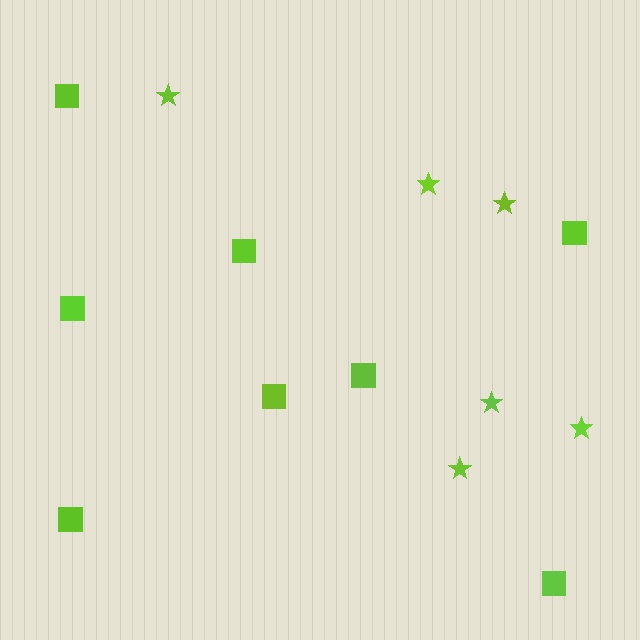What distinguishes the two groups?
There are 2 groups: one group of squares (8) and one group of stars (6).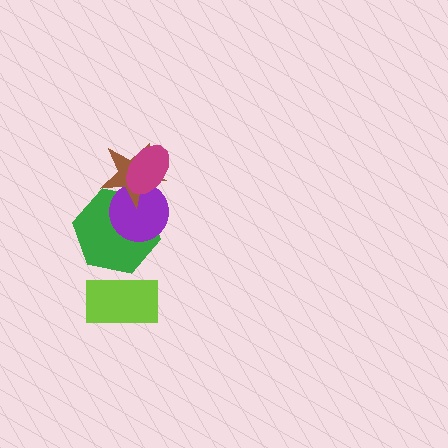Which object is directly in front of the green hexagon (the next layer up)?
The purple circle is directly in front of the green hexagon.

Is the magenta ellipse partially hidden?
No, no other shape covers it.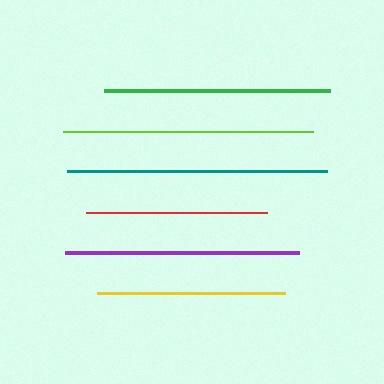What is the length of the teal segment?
The teal segment is approximately 260 pixels long.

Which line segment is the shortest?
The red line is the shortest at approximately 182 pixels.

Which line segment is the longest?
The teal line is the longest at approximately 260 pixels.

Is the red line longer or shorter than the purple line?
The purple line is longer than the red line.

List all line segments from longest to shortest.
From longest to shortest: teal, lime, purple, green, yellow, red.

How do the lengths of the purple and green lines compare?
The purple and green lines are approximately the same length.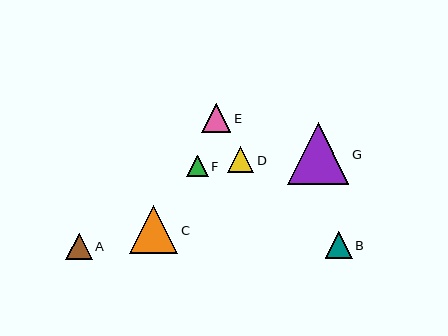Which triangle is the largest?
Triangle G is the largest with a size of approximately 61 pixels.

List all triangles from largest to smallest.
From largest to smallest: G, C, E, B, A, D, F.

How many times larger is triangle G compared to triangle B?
Triangle G is approximately 2.3 times the size of triangle B.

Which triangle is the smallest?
Triangle F is the smallest with a size of approximately 22 pixels.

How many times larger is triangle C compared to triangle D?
Triangle C is approximately 1.8 times the size of triangle D.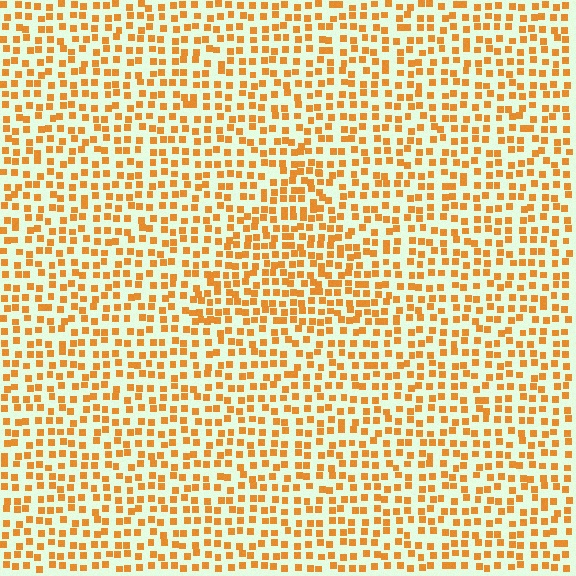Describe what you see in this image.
The image contains small orange elements arranged at two different densities. A triangle-shaped region is visible where the elements are more densely packed than the surrounding area.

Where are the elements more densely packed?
The elements are more densely packed inside the triangle boundary.